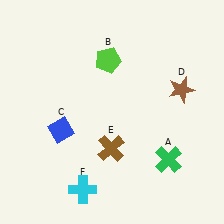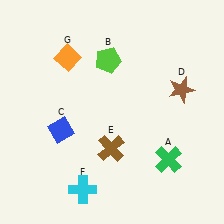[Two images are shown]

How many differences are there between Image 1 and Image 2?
There is 1 difference between the two images.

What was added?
An orange diamond (G) was added in Image 2.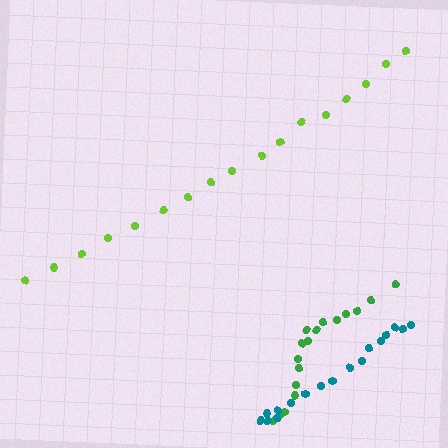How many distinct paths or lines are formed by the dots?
There are 3 distinct paths.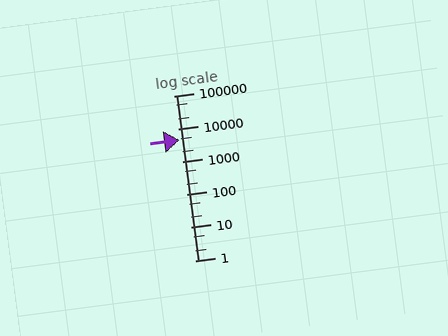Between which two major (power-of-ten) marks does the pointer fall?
The pointer is between 1000 and 10000.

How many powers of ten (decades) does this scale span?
The scale spans 5 decades, from 1 to 100000.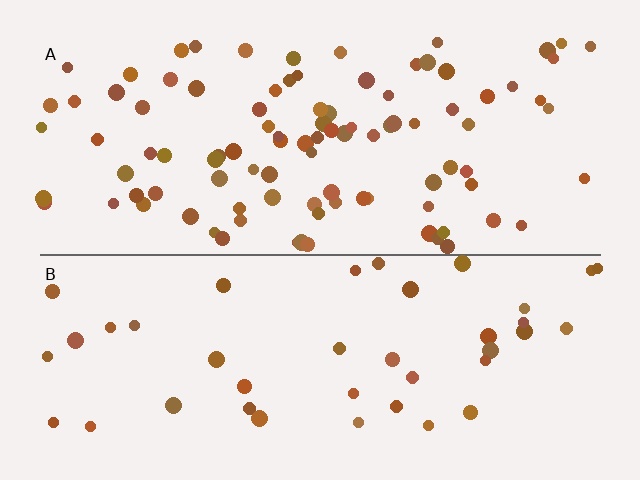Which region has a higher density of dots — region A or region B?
A (the top).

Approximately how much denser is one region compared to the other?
Approximately 2.3× — region A over region B.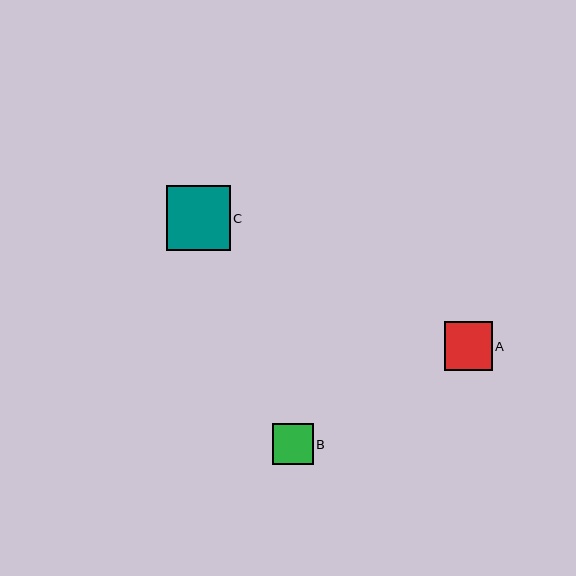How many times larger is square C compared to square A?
Square C is approximately 1.3 times the size of square A.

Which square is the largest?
Square C is the largest with a size of approximately 64 pixels.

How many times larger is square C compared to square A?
Square C is approximately 1.3 times the size of square A.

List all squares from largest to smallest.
From largest to smallest: C, A, B.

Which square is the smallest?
Square B is the smallest with a size of approximately 41 pixels.